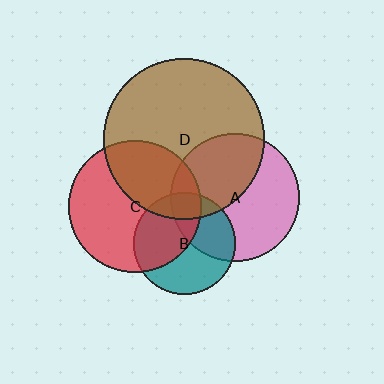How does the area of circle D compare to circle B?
Approximately 2.5 times.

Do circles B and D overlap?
Yes.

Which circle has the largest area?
Circle D (brown).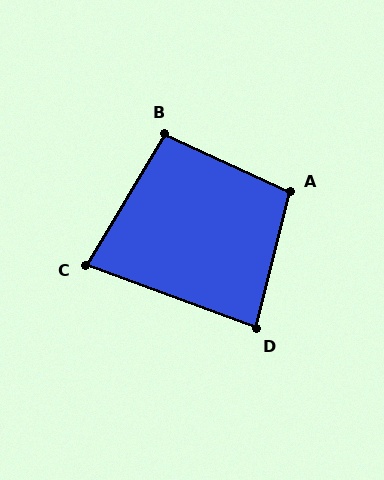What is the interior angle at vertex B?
Approximately 96 degrees (obtuse).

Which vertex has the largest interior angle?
A, at approximately 101 degrees.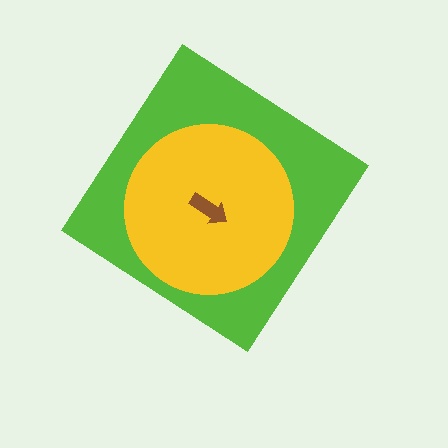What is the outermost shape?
The lime diamond.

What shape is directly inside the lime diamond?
The yellow circle.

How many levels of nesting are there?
3.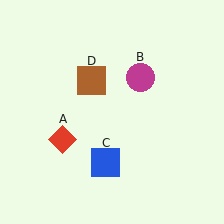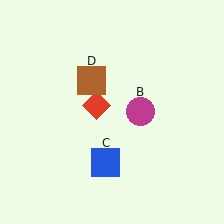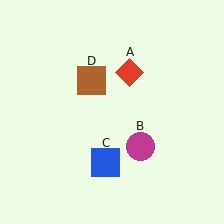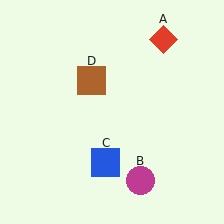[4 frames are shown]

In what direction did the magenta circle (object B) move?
The magenta circle (object B) moved down.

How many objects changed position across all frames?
2 objects changed position: red diamond (object A), magenta circle (object B).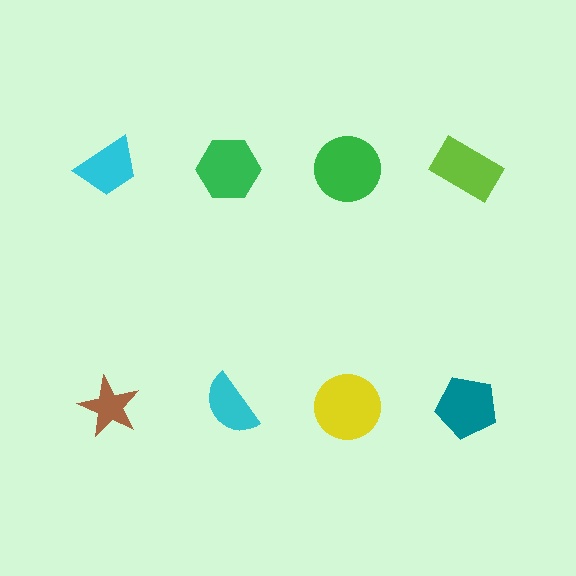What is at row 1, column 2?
A green hexagon.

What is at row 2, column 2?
A cyan semicircle.